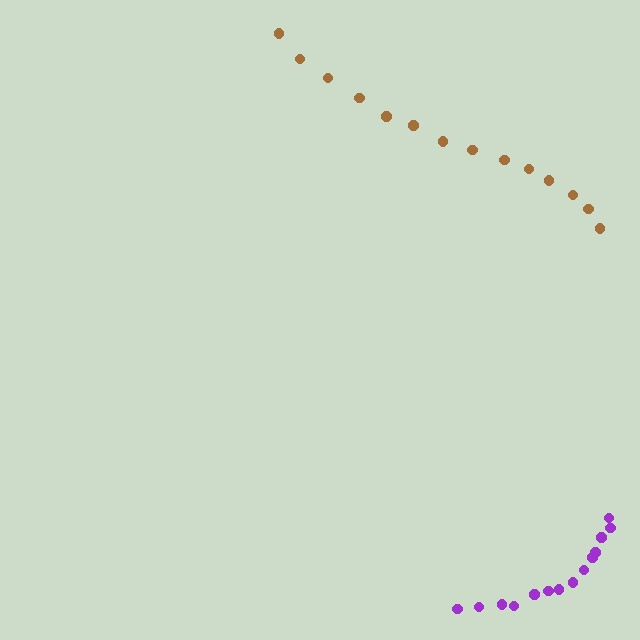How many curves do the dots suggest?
There are 2 distinct paths.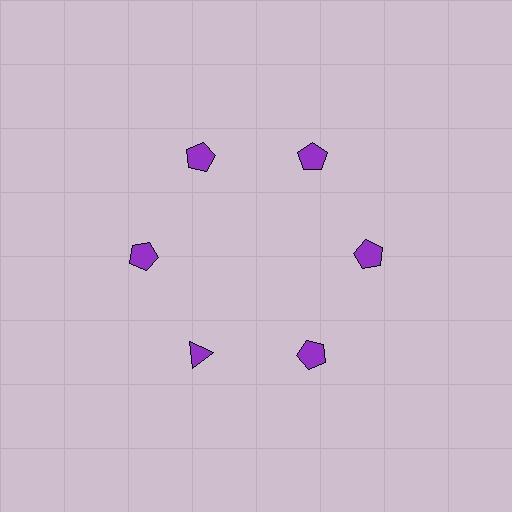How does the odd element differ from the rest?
It has a different shape: triangle instead of pentagon.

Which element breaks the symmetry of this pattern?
The purple triangle at roughly the 7 o'clock position breaks the symmetry. All other shapes are purple pentagons.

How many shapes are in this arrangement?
There are 6 shapes arranged in a ring pattern.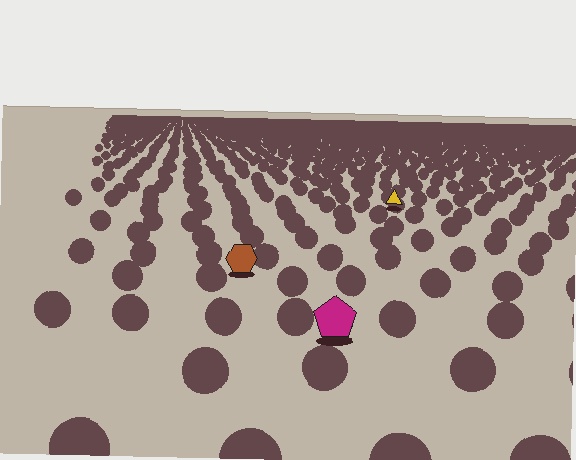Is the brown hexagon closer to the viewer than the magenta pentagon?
No. The magenta pentagon is closer — you can tell from the texture gradient: the ground texture is coarser near it.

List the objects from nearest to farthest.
From nearest to farthest: the magenta pentagon, the brown hexagon, the yellow triangle.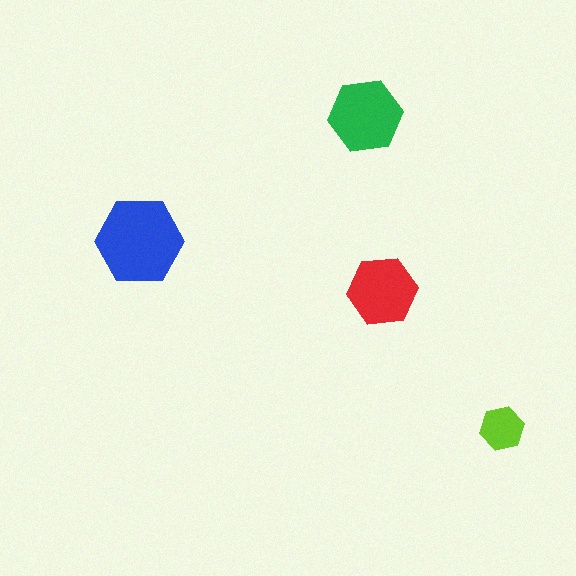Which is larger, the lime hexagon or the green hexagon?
The green one.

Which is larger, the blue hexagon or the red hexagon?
The blue one.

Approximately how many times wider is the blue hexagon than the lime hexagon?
About 2 times wider.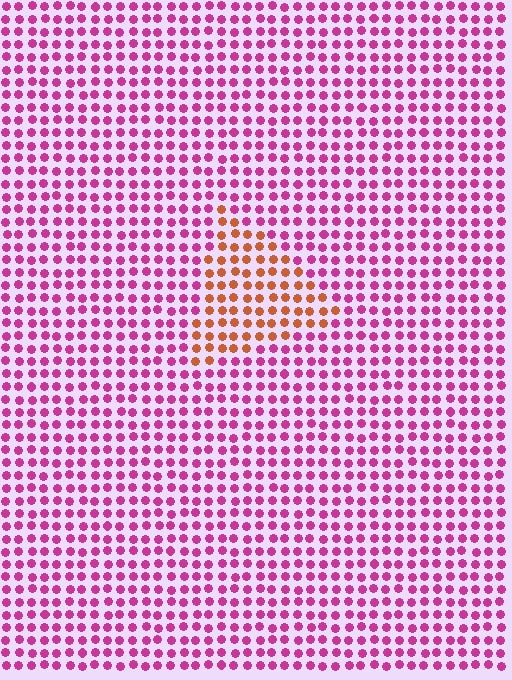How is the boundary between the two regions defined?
The boundary is defined purely by a slight shift in hue (about 57 degrees). Spacing, size, and orientation are identical on both sides.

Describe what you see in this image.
The image is filled with small magenta elements in a uniform arrangement. A triangle-shaped region is visible where the elements are tinted to a slightly different hue, forming a subtle color boundary.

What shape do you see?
I see a triangle.